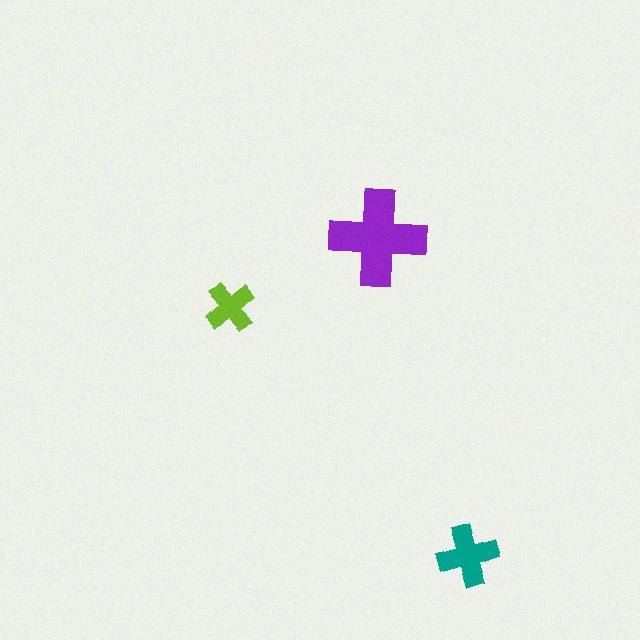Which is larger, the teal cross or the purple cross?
The purple one.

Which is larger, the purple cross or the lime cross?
The purple one.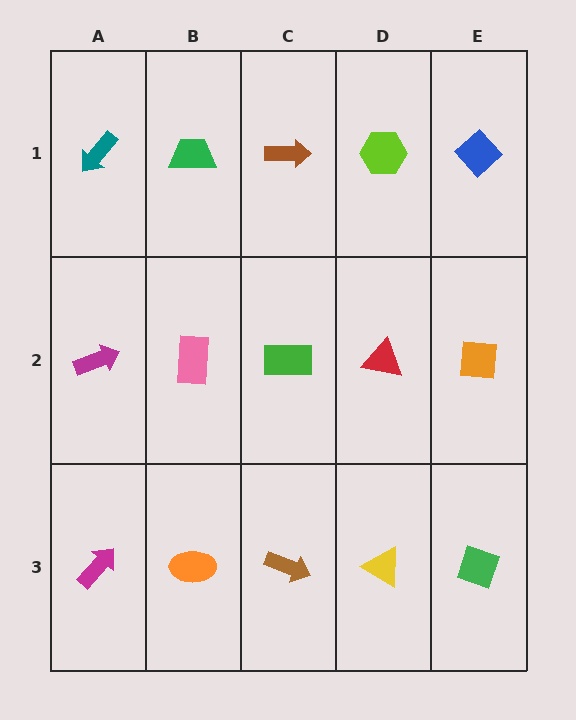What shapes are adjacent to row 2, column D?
A lime hexagon (row 1, column D), a yellow triangle (row 3, column D), a green rectangle (row 2, column C), an orange square (row 2, column E).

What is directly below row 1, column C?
A green rectangle.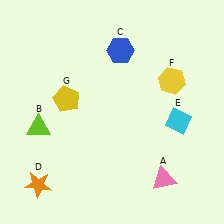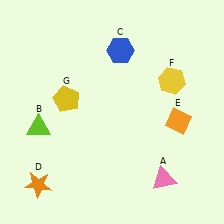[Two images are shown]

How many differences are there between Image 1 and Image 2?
There is 1 difference between the two images.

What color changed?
The diamond (E) changed from cyan in Image 1 to orange in Image 2.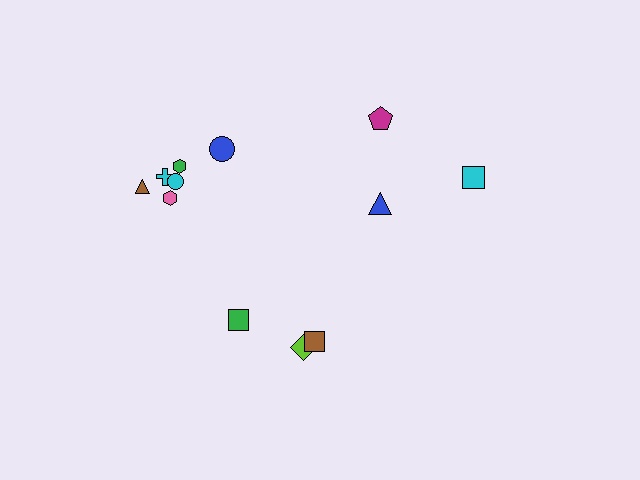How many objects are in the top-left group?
There are 6 objects.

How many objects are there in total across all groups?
There are 12 objects.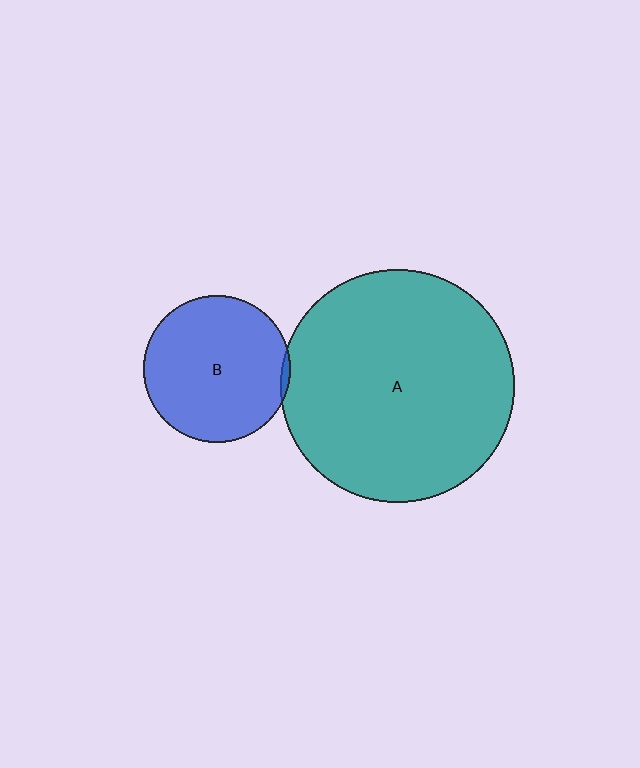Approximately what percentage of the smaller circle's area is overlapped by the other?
Approximately 5%.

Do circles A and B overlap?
Yes.